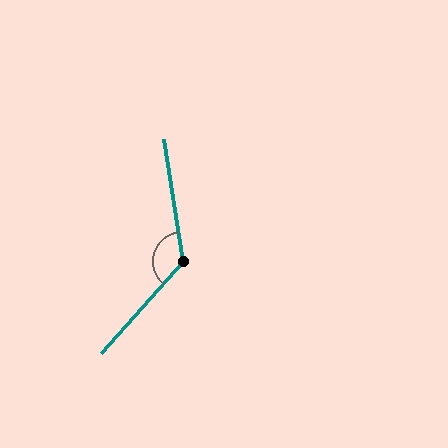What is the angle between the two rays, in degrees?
Approximately 130 degrees.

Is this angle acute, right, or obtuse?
It is obtuse.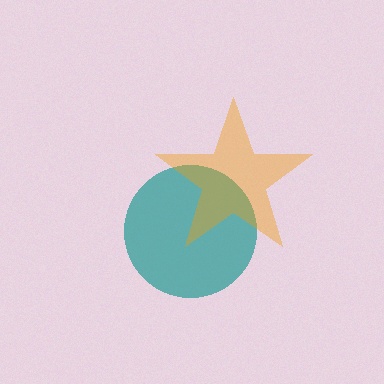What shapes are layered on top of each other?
The layered shapes are: a teal circle, an orange star.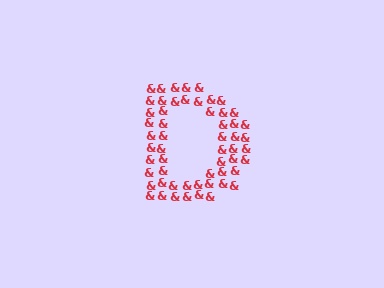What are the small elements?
The small elements are ampersands.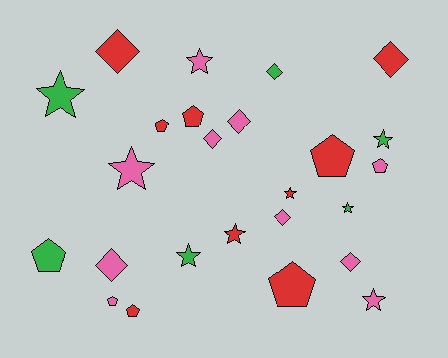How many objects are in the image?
There are 25 objects.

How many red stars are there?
There are 2 red stars.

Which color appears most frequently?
Pink, with 10 objects.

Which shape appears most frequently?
Star, with 9 objects.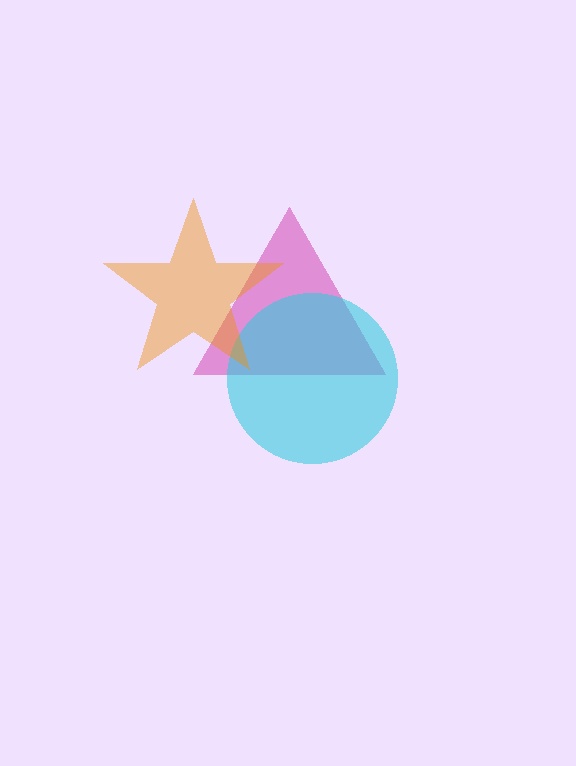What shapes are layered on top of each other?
The layered shapes are: a magenta triangle, a cyan circle, an orange star.